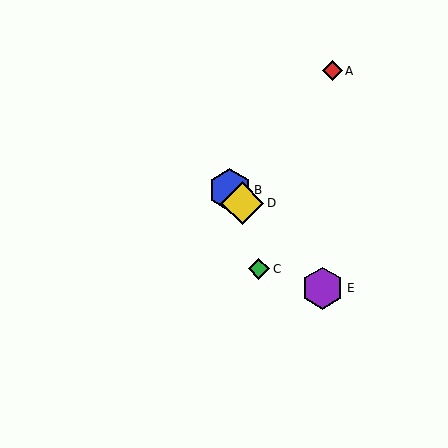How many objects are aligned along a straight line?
3 objects (B, D, E) are aligned along a straight line.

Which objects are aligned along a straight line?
Objects B, D, E are aligned along a straight line.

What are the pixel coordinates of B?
Object B is at (230, 190).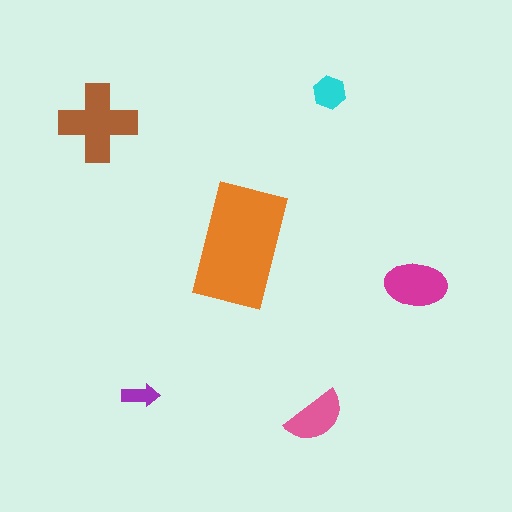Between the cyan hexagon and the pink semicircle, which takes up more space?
The pink semicircle.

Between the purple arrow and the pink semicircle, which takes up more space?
The pink semicircle.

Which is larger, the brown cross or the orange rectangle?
The orange rectangle.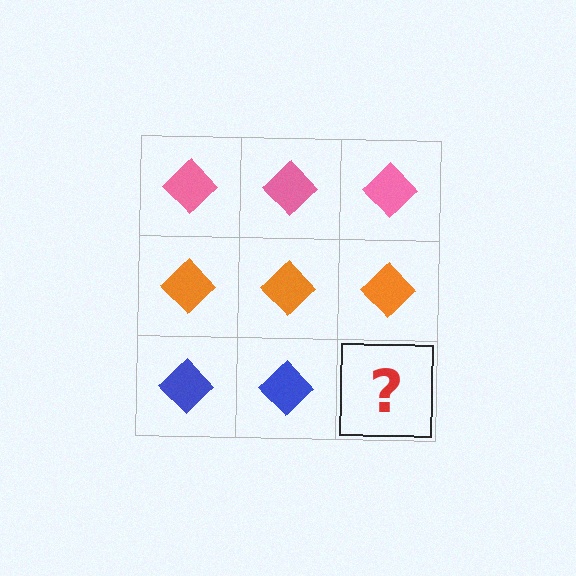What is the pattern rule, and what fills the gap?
The rule is that each row has a consistent color. The gap should be filled with a blue diamond.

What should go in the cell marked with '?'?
The missing cell should contain a blue diamond.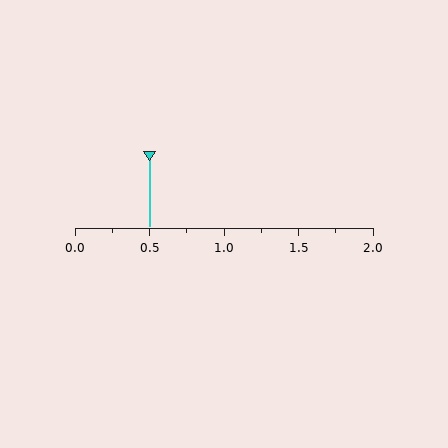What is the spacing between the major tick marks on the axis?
The major ticks are spaced 0.5 apart.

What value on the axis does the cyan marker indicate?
The marker indicates approximately 0.5.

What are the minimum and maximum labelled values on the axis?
The axis runs from 0.0 to 2.0.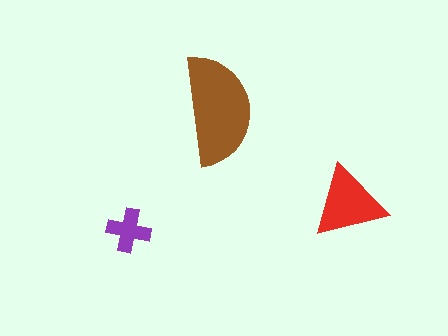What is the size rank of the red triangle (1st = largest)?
2nd.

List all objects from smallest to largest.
The purple cross, the red triangle, the brown semicircle.